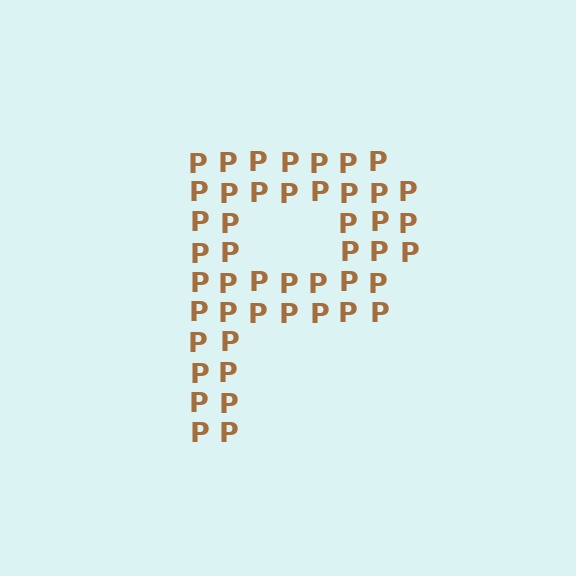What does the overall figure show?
The overall figure shows the letter P.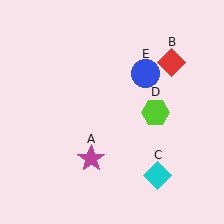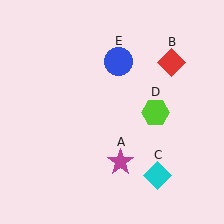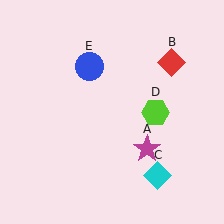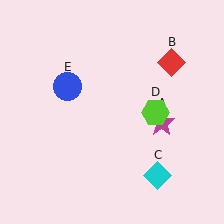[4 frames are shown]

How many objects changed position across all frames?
2 objects changed position: magenta star (object A), blue circle (object E).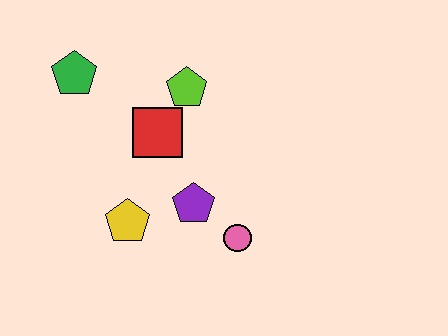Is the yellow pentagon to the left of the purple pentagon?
Yes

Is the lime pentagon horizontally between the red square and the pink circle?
Yes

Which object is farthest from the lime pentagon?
The pink circle is farthest from the lime pentagon.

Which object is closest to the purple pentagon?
The pink circle is closest to the purple pentagon.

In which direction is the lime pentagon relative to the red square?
The lime pentagon is above the red square.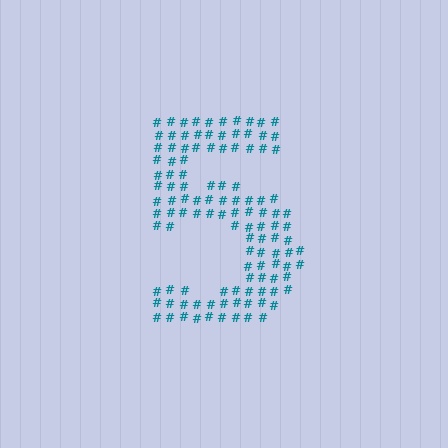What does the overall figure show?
The overall figure shows the digit 5.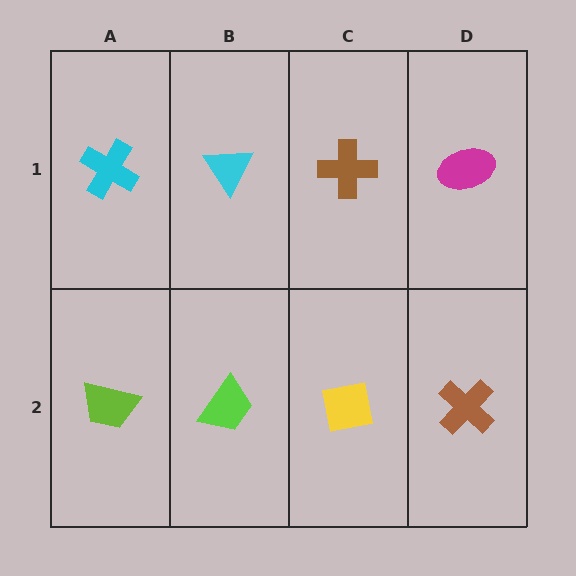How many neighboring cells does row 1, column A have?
2.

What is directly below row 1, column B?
A lime trapezoid.